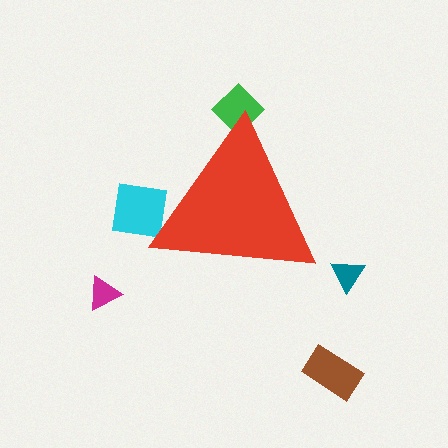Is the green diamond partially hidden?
Yes, the green diamond is partially hidden behind the red triangle.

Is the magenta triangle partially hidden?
No, the magenta triangle is fully visible.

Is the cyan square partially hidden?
Yes, the cyan square is partially hidden behind the red triangle.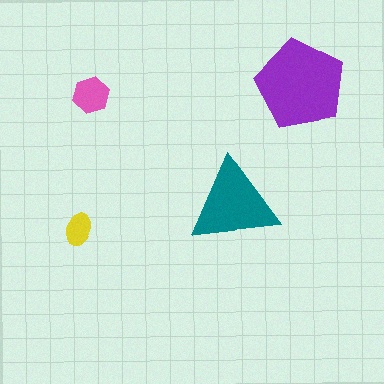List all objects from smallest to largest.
The yellow ellipse, the pink hexagon, the teal triangle, the purple pentagon.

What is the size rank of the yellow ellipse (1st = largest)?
4th.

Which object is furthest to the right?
The purple pentagon is rightmost.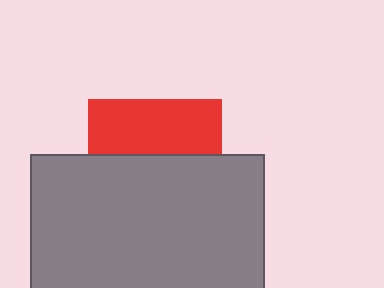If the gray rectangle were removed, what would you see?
You would see the complete red square.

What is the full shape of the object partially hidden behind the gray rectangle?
The partially hidden object is a red square.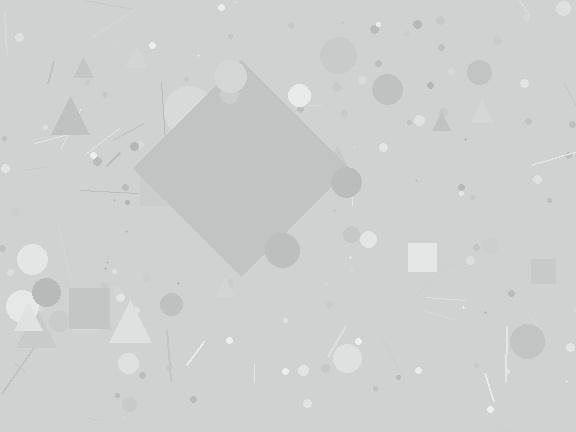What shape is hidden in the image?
A diamond is hidden in the image.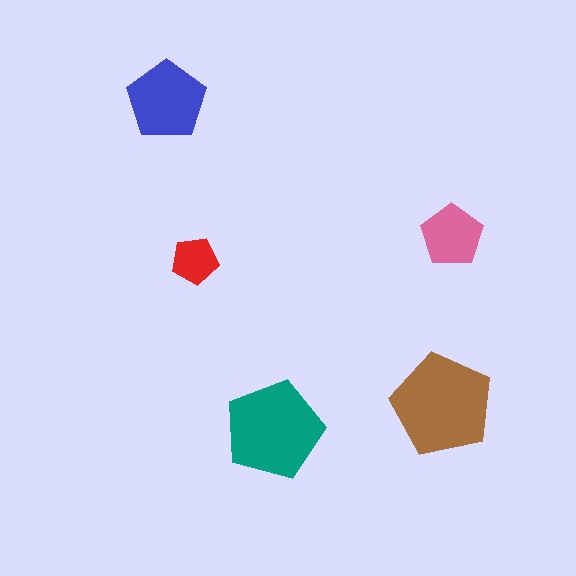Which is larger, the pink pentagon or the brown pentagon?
The brown one.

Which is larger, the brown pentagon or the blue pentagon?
The brown one.